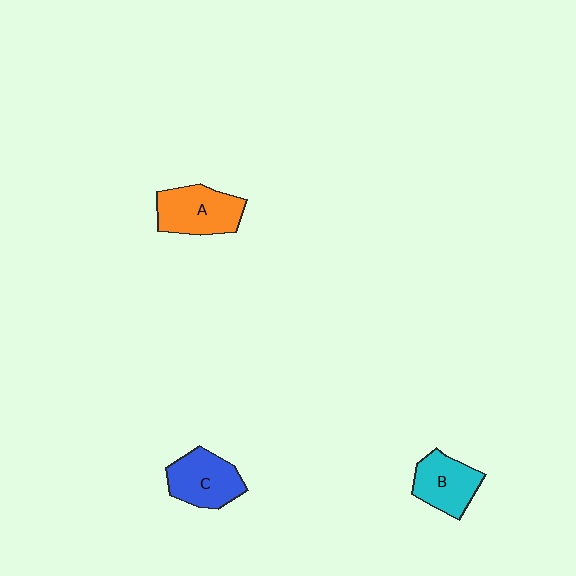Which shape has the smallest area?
Shape B (cyan).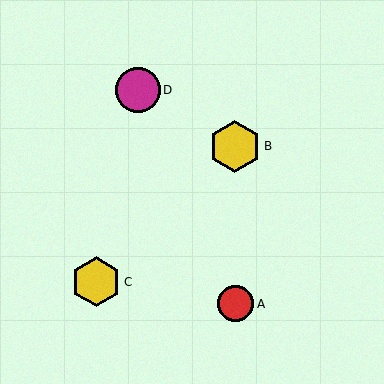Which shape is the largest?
The yellow hexagon (labeled B) is the largest.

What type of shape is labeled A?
Shape A is a red circle.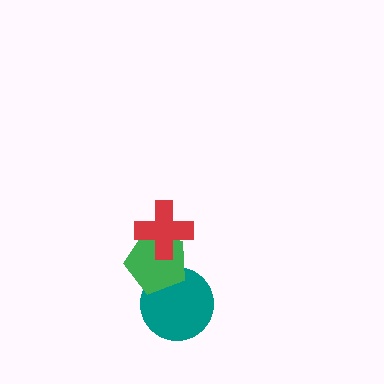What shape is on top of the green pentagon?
The red cross is on top of the green pentagon.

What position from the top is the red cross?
The red cross is 1st from the top.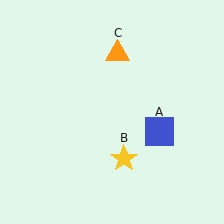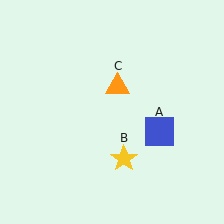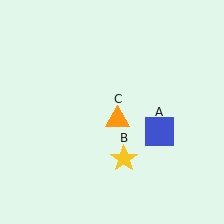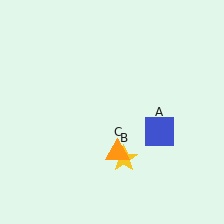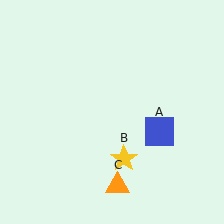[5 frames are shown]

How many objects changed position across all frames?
1 object changed position: orange triangle (object C).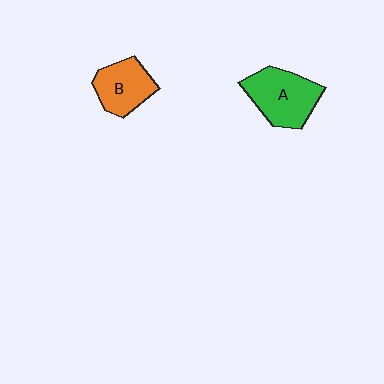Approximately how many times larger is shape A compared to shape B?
Approximately 1.3 times.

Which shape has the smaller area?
Shape B (orange).